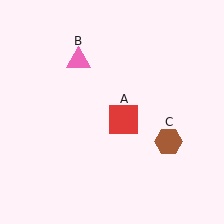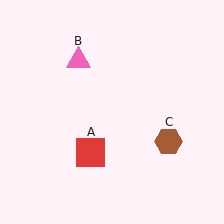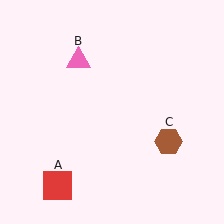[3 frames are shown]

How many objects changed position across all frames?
1 object changed position: red square (object A).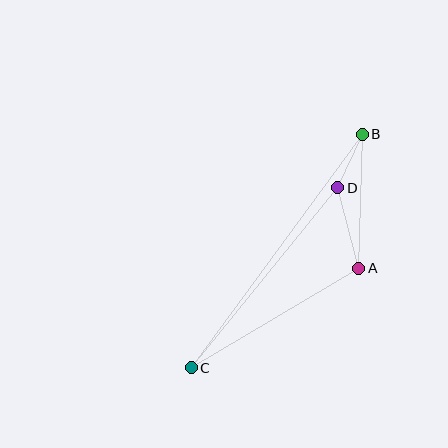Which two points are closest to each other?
Points B and D are closest to each other.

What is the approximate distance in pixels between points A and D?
The distance between A and D is approximately 83 pixels.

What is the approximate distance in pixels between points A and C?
The distance between A and C is approximately 195 pixels.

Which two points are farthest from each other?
Points B and C are farthest from each other.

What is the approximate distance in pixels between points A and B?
The distance between A and B is approximately 134 pixels.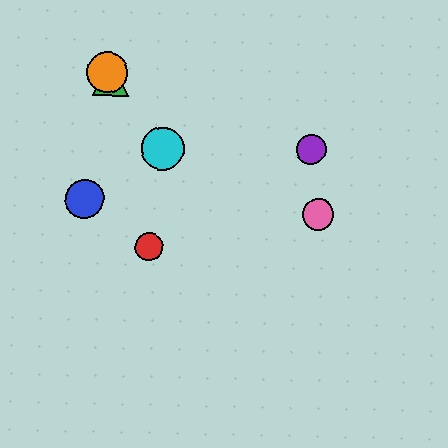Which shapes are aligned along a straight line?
The green triangle, the yellow star, the orange circle, the cyan circle are aligned along a straight line.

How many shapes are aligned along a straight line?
4 shapes (the green triangle, the yellow star, the orange circle, the cyan circle) are aligned along a straight line.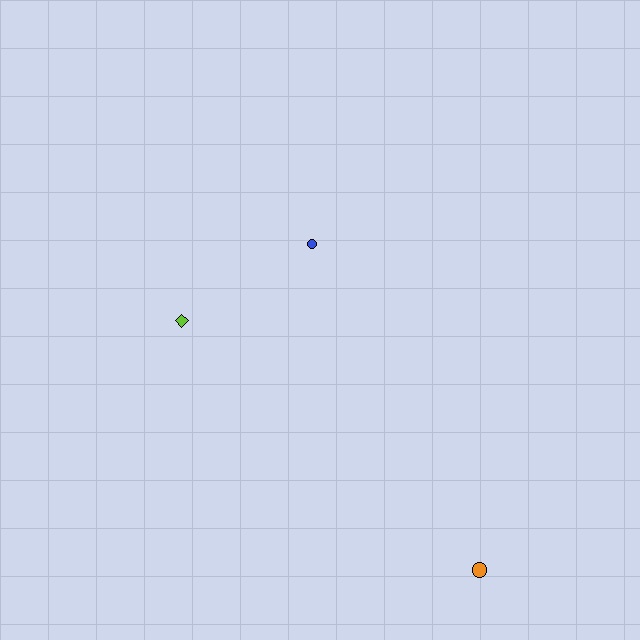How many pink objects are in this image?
There are no pink objects.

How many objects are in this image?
There are 3 objects.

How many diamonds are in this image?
There is 1 diamond.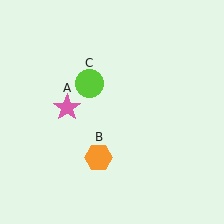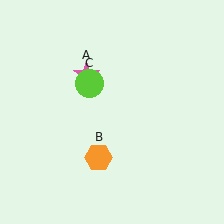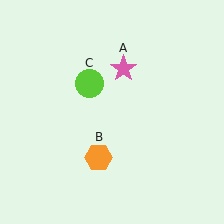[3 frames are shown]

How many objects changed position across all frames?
1 object changed position: pink star (object A).